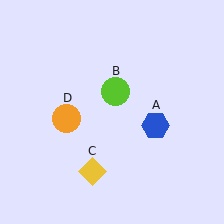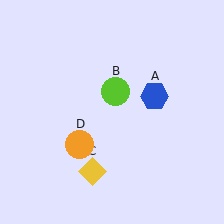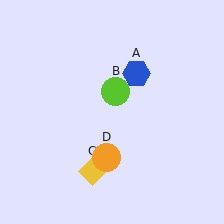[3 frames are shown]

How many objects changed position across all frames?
2 objects changed position: blue hexagon (object A), orange circle (object D).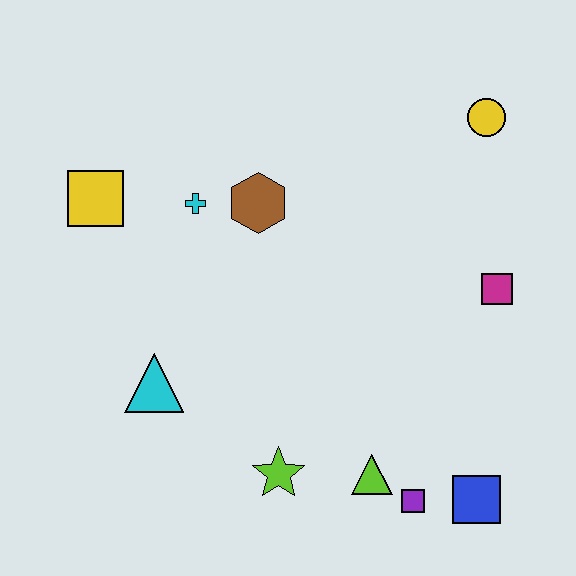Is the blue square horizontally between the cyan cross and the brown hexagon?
No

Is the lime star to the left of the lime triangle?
Yes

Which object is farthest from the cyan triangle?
The yellow circle is farthest from the cyan triangle.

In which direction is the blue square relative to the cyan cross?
The blue square is below the cyan cross.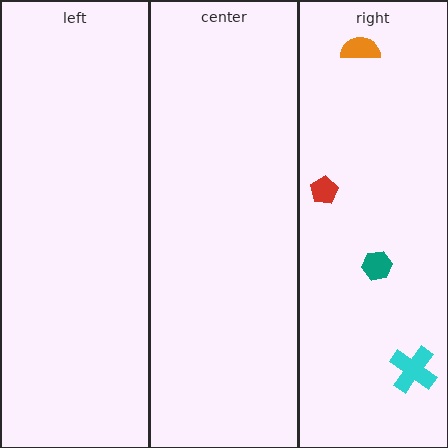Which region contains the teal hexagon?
The right region.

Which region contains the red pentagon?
The right region.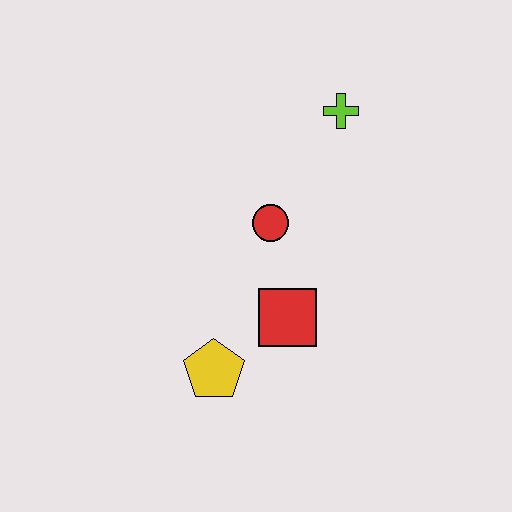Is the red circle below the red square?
No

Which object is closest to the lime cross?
The red circle is closest to the lime cross.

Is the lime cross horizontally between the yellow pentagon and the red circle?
No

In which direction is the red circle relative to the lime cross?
The red circle is below the lime cross.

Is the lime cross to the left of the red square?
No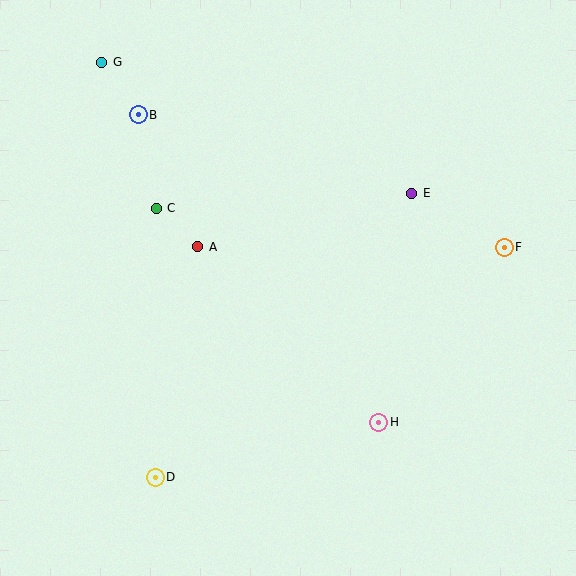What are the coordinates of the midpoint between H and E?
The midpoint between H and E is at (395, 308).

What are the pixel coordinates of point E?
Point E is at (412, 193).